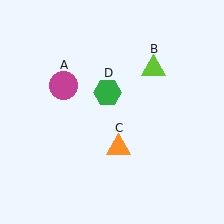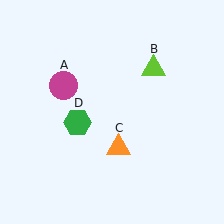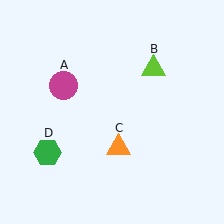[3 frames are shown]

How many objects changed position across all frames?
1 object changed position: green hexagon (object D).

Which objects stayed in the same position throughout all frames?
Magenta circle (object A) and lime triangle (object B) and orange triangle (object C) remained stationary.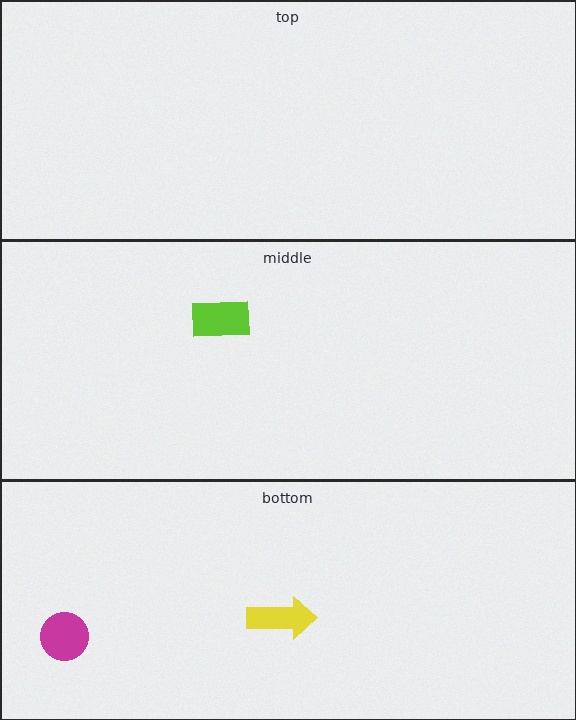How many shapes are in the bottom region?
2.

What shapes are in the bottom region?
The yellow arrow, the magenta circle.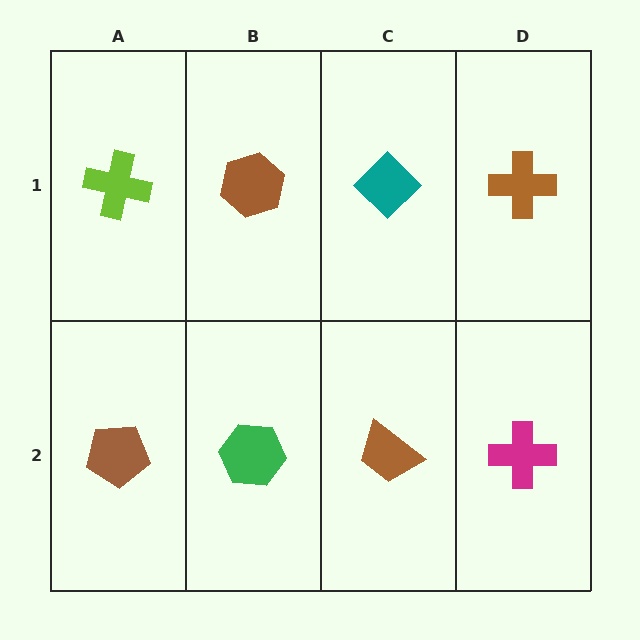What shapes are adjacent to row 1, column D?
A magenta cross (row 2, column D), a teal diamond (row 1, column C).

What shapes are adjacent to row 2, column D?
A brown cross (row 1, column D), a brown trapezoid (row 2, column C).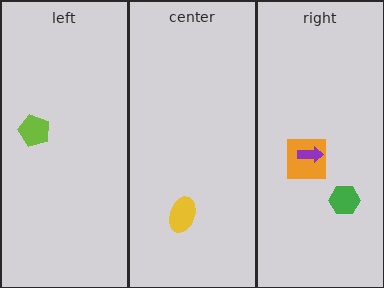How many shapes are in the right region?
3.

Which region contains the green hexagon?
The right region.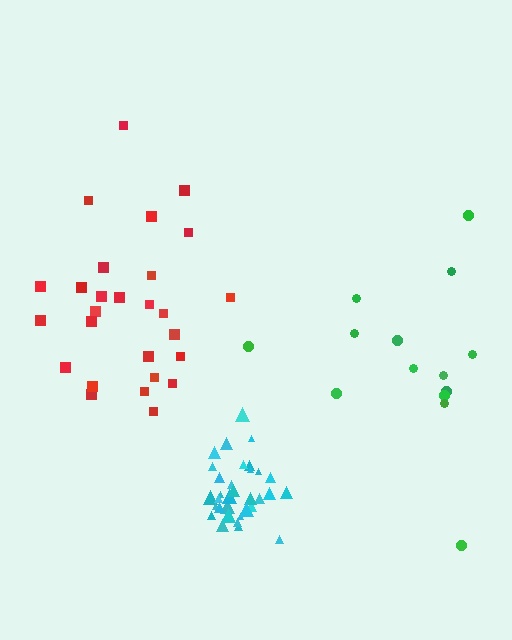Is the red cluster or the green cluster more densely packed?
Red.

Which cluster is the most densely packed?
Cyan.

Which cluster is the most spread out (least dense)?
Green.